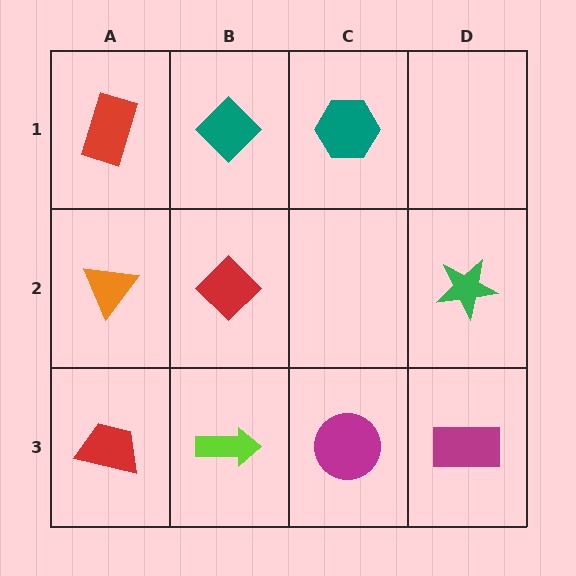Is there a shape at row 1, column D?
No, that cell is empty.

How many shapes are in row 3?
4 shapes.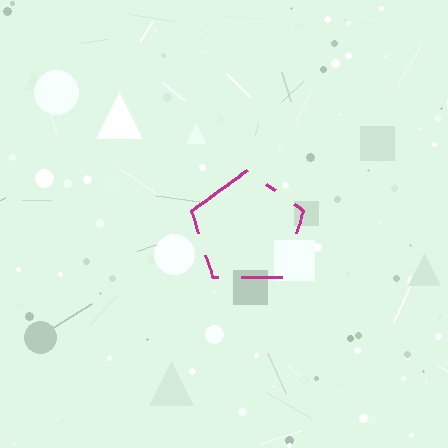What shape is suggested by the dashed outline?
The dashed outline suggests a pentagon.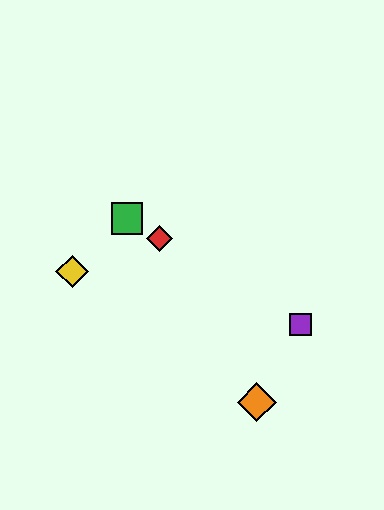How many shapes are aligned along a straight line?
4 shapes (the red diamond, the blue diamond, the green square, the purple square) are aligned along a straight line.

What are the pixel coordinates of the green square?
The green square is at (127, 218).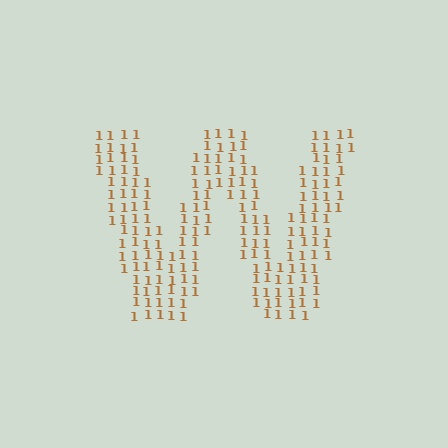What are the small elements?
The small elements are digit 1's.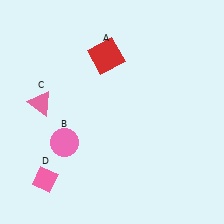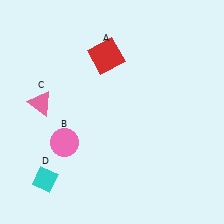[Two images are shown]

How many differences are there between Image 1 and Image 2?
There is 1 difference between the two images.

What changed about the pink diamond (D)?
In Image 1, D is pink. In Image 2, it changed to cyan.